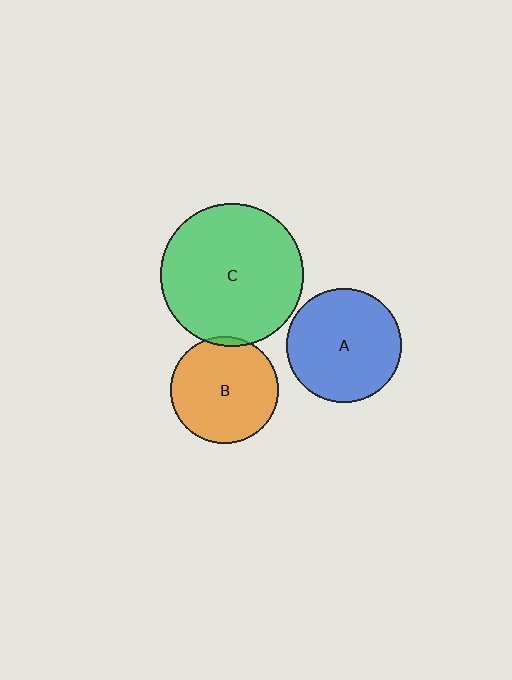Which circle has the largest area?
Circle C (green).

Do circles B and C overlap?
Yes.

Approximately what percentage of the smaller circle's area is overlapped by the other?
Approximately 5%.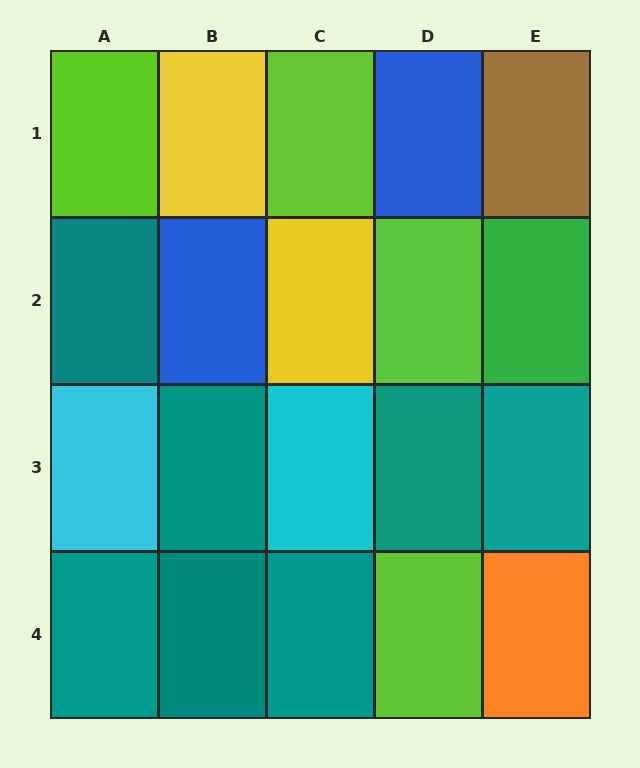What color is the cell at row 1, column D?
Blue.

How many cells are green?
1 cell is green.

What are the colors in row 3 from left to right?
Cyan, teal, cyan, teal, teal.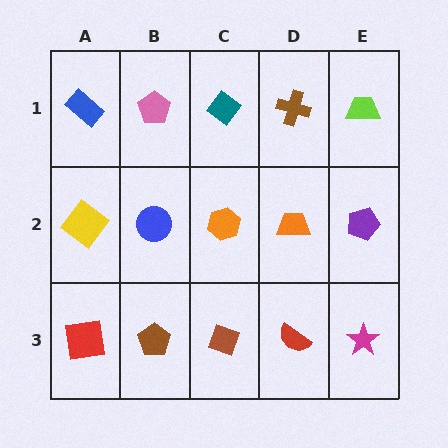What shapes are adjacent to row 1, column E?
A purple pentagon (row 2, column E), a brown cross (row 1, column D).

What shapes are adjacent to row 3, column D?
An orange trapezoid (row 2, column D), a brown diamond (row 3, column C), a magenta star (row 3, column E).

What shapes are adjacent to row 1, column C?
An orange hexagon (row 2, column C), a pink pentagon (row 1, column B), a brown cross (row 1, column D).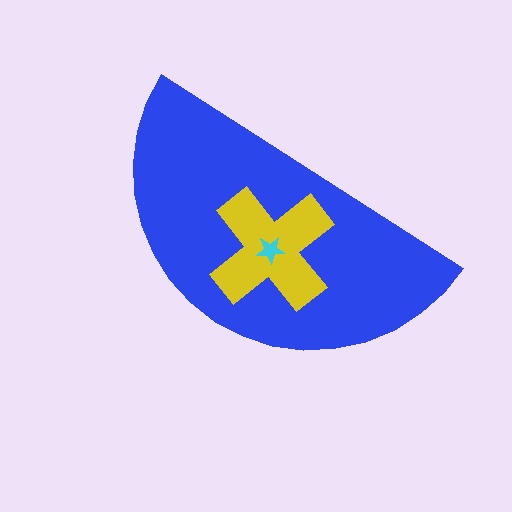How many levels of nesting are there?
3.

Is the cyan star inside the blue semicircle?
Yes.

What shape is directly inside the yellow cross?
The cyan star.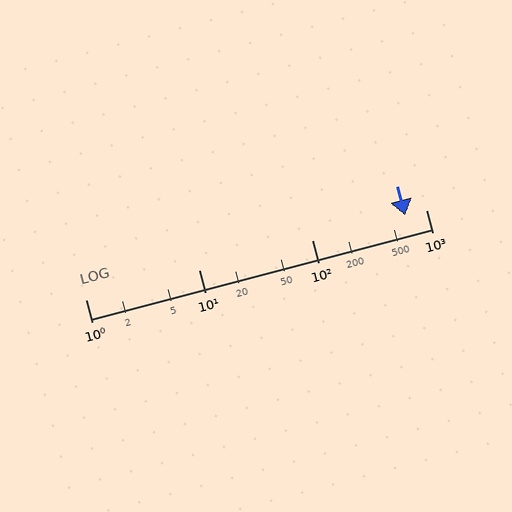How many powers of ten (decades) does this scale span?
The scale spans 3 decades, from 1 to 1000.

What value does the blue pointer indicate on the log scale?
The pointer indicates approximately 650.